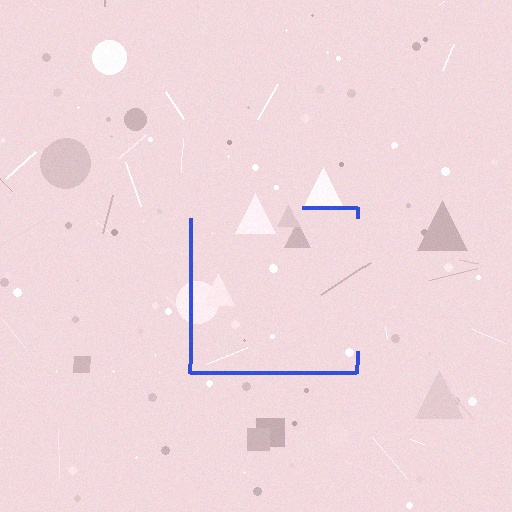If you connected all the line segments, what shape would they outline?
They would outline a square.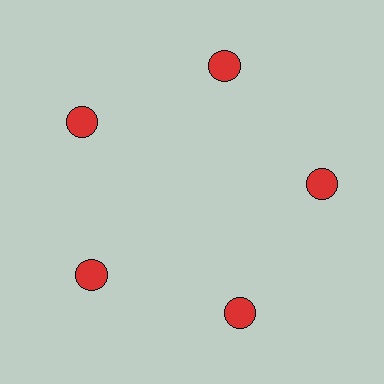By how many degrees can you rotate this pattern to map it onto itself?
The pattern maps onto itself every 72 degrees of rotation.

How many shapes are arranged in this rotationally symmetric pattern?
There are 5 shapes, arranged in 5 groups of 1.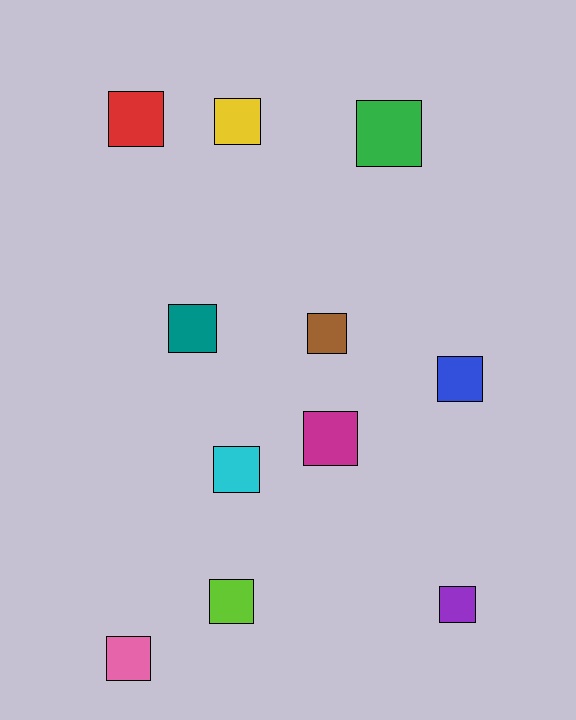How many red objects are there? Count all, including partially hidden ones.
There is 1 red object.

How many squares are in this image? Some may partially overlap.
There are 11 squares.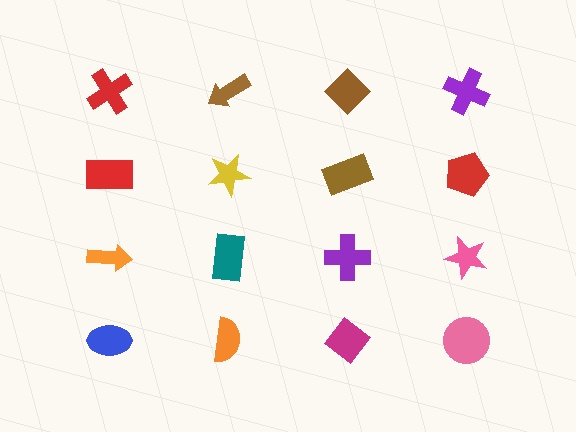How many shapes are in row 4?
4 shapes.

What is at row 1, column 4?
A purple cross.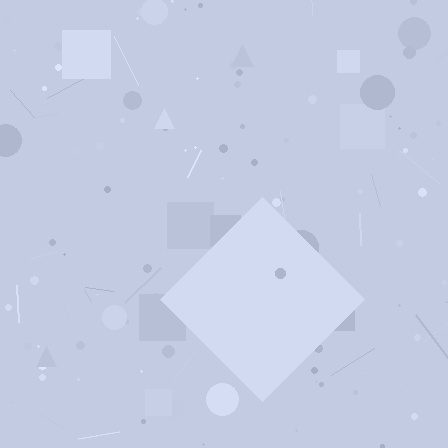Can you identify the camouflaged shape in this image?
The camouflaged shape is a diamond.